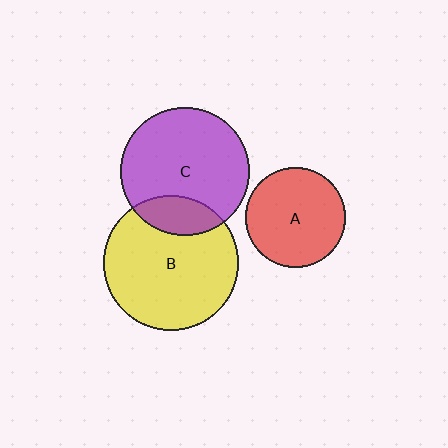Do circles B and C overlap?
Yes.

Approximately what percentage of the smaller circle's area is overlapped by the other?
Approximately 20%.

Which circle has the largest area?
Circle B (yellow).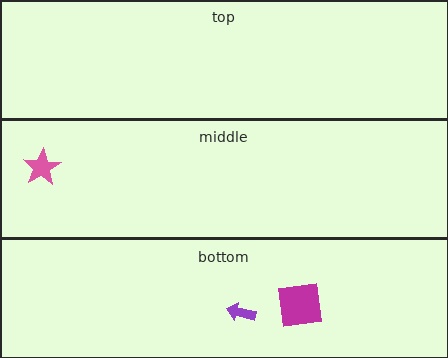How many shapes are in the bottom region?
2.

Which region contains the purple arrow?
The bottom region.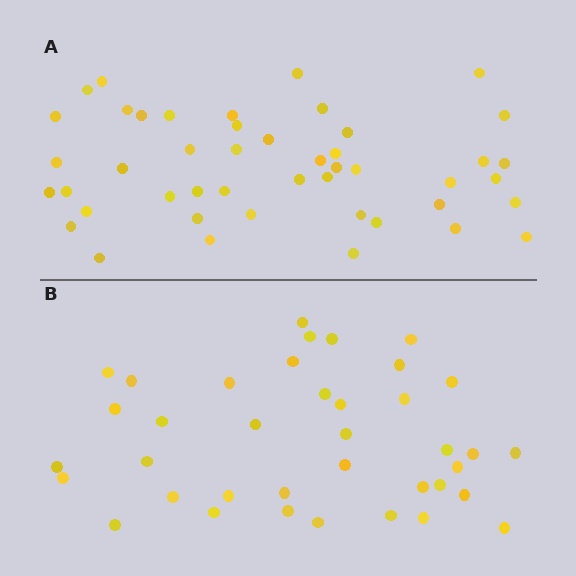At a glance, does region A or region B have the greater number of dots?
Region A (the top region) has more dots.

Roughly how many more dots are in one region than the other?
Region A has roughly 8 or so more dots than region B.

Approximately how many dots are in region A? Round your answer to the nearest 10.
About 50 dots. (The exact count is 46, which rounds to 50.)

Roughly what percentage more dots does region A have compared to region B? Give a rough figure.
About 20% more.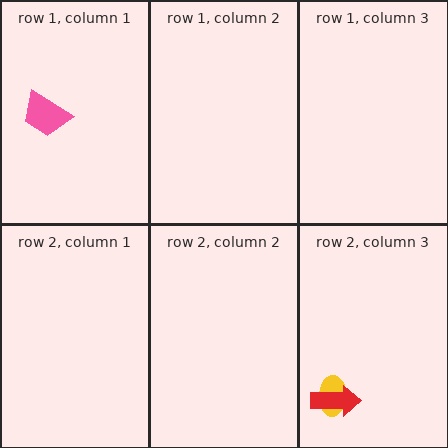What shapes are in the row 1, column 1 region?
The pink trapezoid.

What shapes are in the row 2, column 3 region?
The yellow ellipse, the red arrow.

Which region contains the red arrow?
The row 2, column 3 region.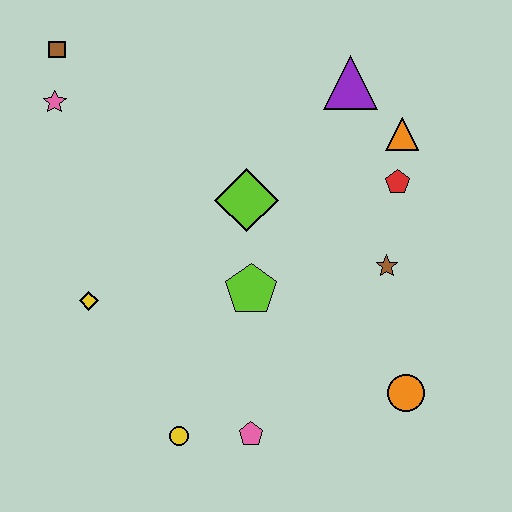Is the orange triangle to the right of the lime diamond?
Yes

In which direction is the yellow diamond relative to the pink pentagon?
The yellow diamond is to the left of the pink pentagon.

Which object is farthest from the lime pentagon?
The brown square is farthest from the lime pentagon.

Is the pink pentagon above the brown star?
No